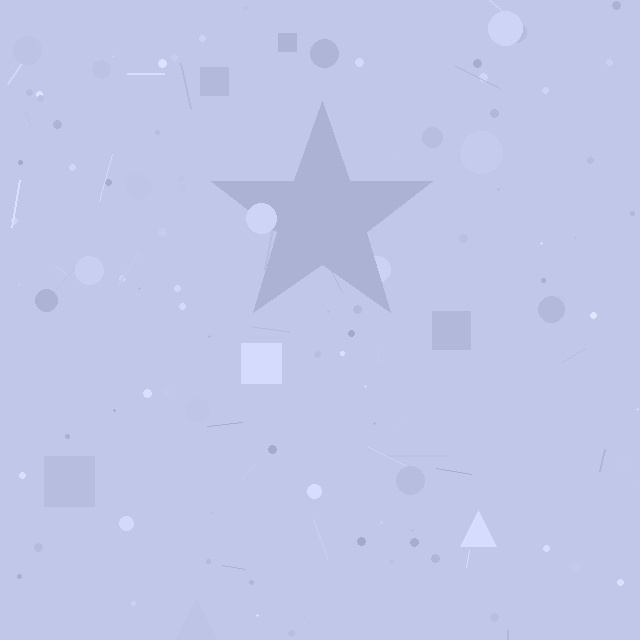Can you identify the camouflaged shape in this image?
The camouflaged shape is a star.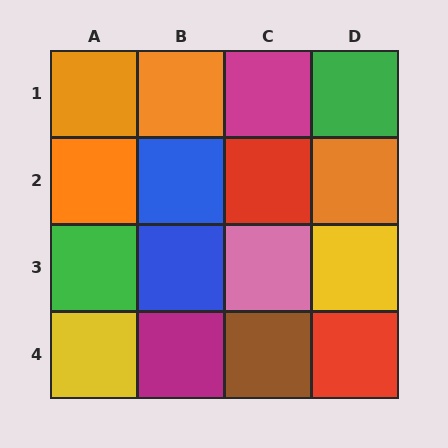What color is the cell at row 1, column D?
Green.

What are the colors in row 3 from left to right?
Green, blue, pink, yellow.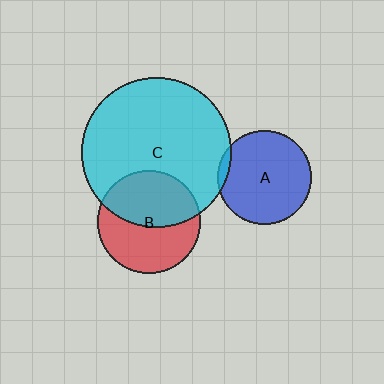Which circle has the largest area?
Circle C (cyan).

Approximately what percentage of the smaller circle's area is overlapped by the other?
Approximately 50%.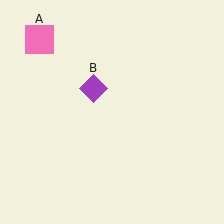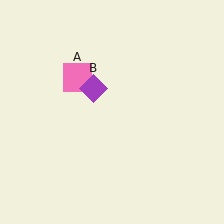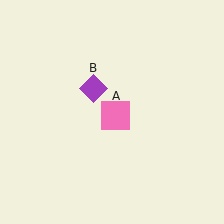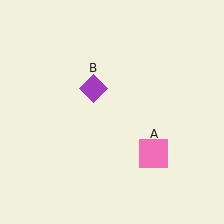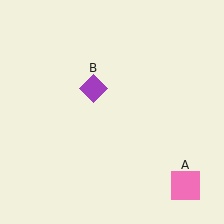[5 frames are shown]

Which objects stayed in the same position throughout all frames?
Purple diamond (object B) remained stationary.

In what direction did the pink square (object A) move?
The pink square (object A) moved down and to the right.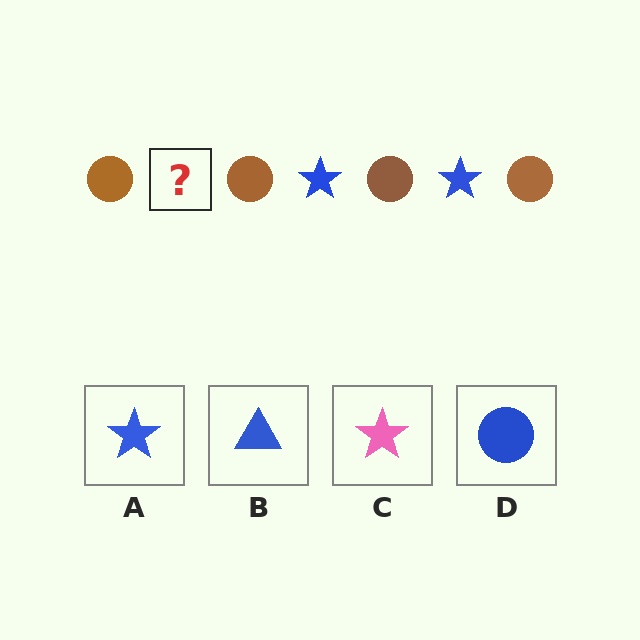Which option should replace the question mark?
Option A.